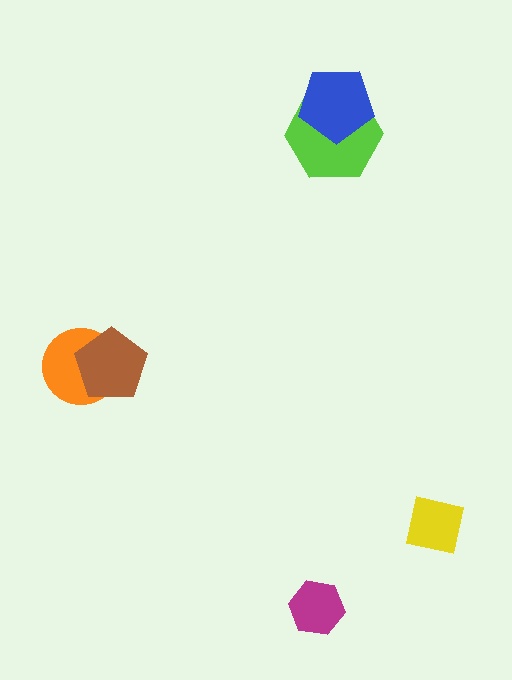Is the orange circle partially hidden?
Yes, it is partially covered by another shape.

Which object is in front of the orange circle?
The brown pentagon is in front of the orange circle.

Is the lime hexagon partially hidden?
Yes, it is partially covered by another shape.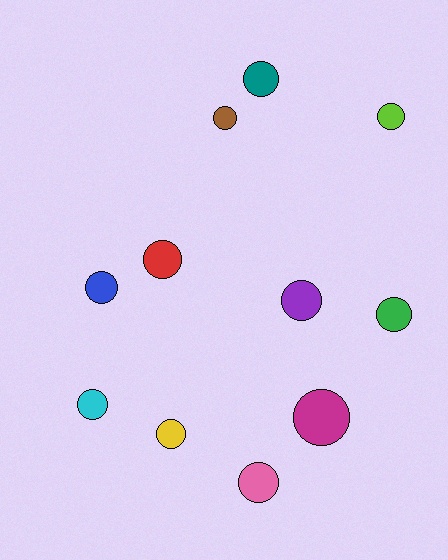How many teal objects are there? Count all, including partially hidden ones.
There is 1 teal object.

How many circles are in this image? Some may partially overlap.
There are 11 circles.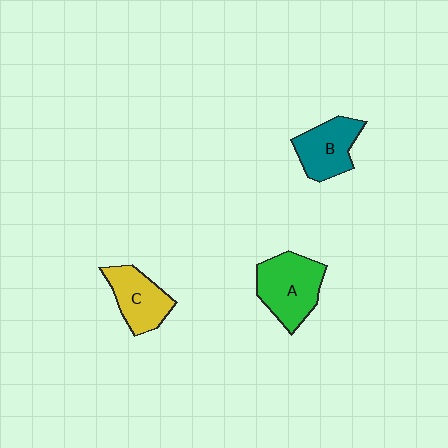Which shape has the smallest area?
Shape C (yellow).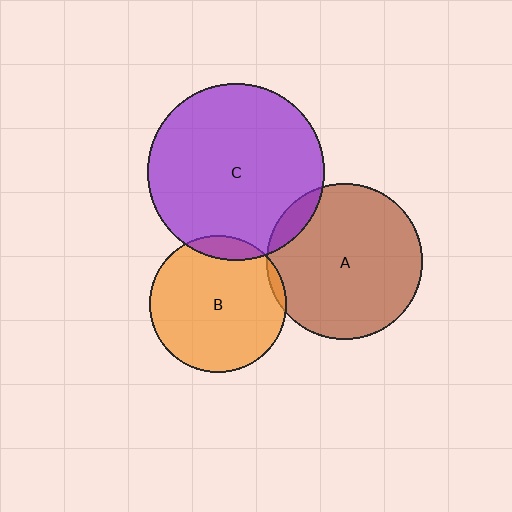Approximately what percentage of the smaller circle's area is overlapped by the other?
Approximately 10%.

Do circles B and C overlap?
Yes.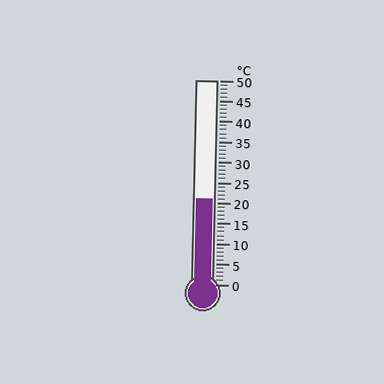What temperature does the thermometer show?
The thermometer shows approximately 21°C.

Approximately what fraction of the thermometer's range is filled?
The thermometer is filled to approximately 40% of its range.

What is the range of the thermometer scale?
The thermometer scale ranges from 0°C to 50°C.